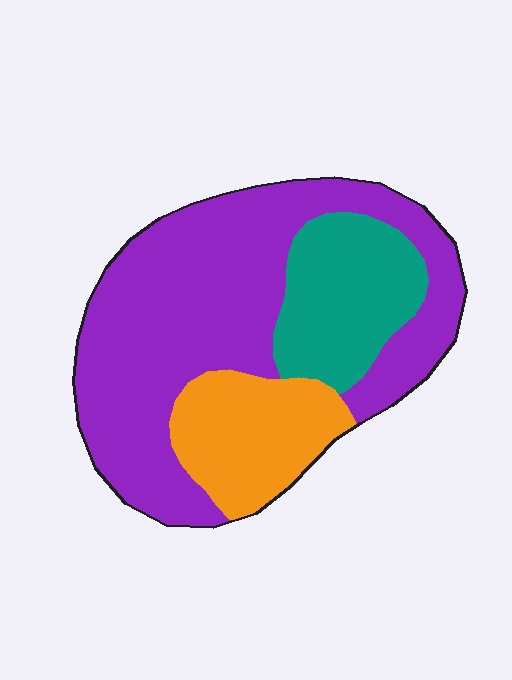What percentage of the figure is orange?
Orange covers around 20% of the figure.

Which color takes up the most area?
Purple, at roughly 60%.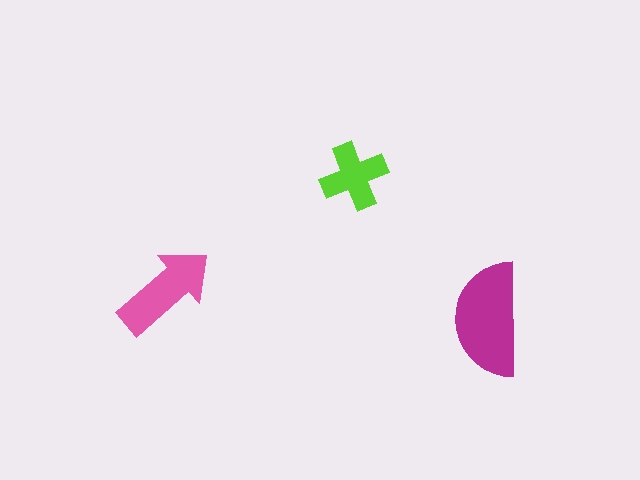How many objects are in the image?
There are 3 objects in the image.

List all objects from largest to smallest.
The magenta semicircle, the pink arrow, the lime cross.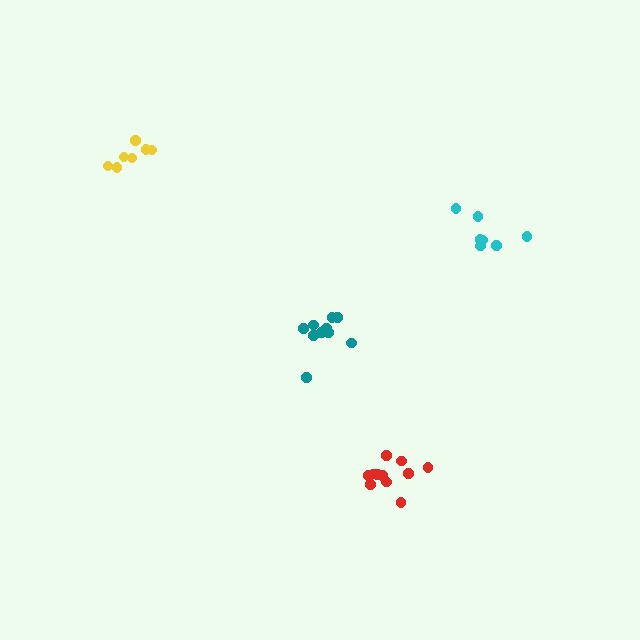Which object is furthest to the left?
The yellow cluster is leftmost.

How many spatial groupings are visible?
There are 4 spatial groupings.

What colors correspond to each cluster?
The clusters are colored: cyan, teal, yellow, red.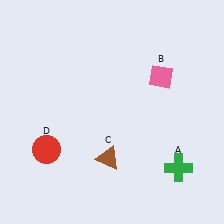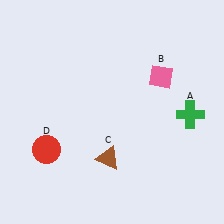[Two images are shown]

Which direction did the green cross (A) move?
The green cross (A) moved up.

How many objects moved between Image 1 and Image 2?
1 object moved between the two images.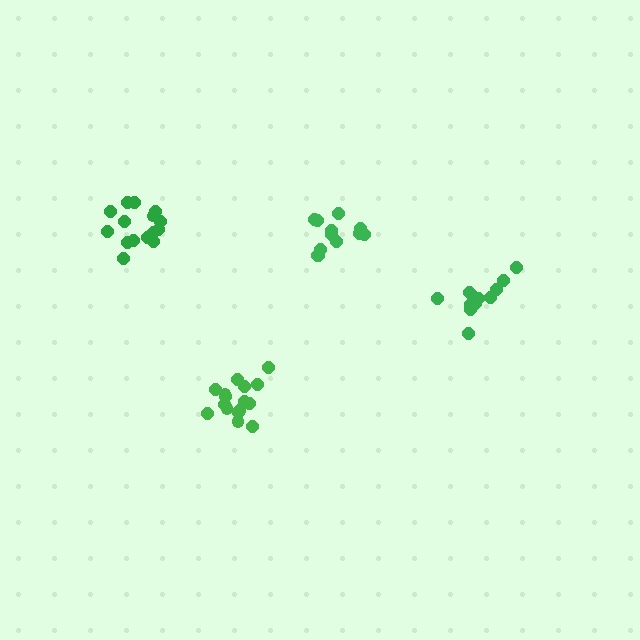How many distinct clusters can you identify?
There are 4 distinct clusters.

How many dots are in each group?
Group 1: 15 dots, Group 2: 16 dots, Group 3: 12 dots, Group 4: 12 dots (55 total).